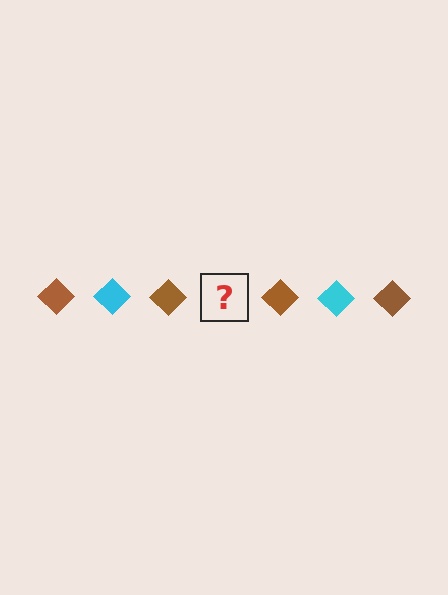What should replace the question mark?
The question mark should be replaced with a cyan diamond.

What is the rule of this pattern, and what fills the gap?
The rule is that the pattern cycles through brown, cyan diamonds. The gap should be filled with a cyan diamond.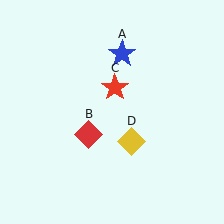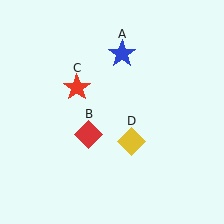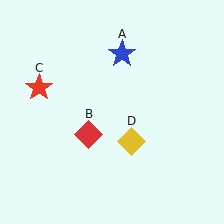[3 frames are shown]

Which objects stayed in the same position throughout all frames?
Blue star (object A) and red diamond (object B) and yellow diamond (object D) remained stationary.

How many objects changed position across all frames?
1 object changed position: red star (object C).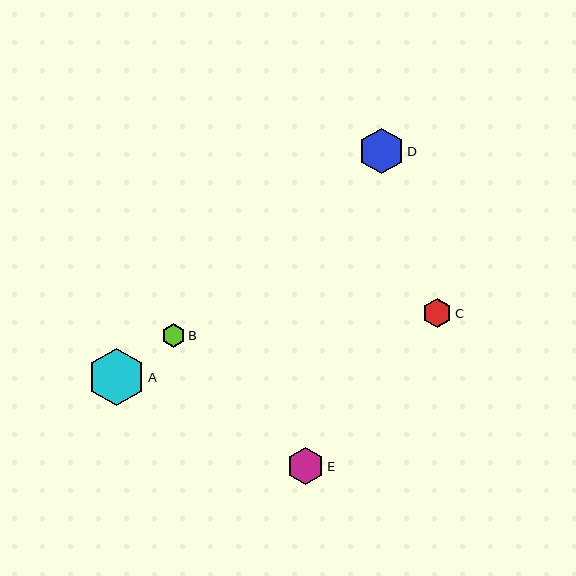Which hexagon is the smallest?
Hexagon B is the smallest with a size of approximately 23 pixels.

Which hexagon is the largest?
Hexagon A is the largest with a size of approximately 57 pixels.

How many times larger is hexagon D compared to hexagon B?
Hexagon D is approximately 1.9 times the size of hexagon B.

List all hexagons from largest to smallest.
From largest to smallest: A, D, E, C, B.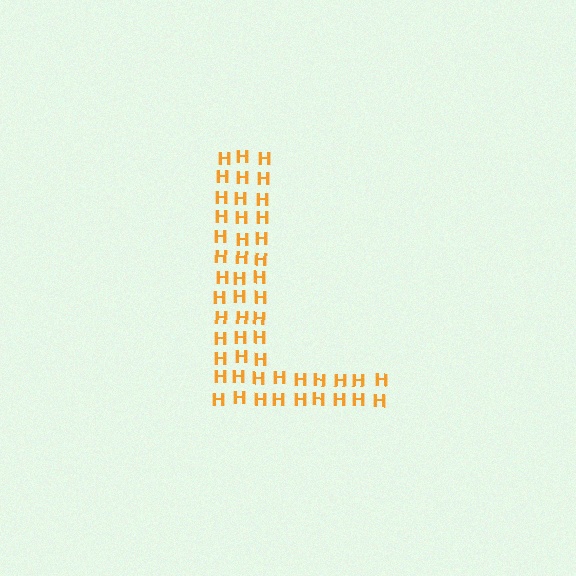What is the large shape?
The large shape is the letter L.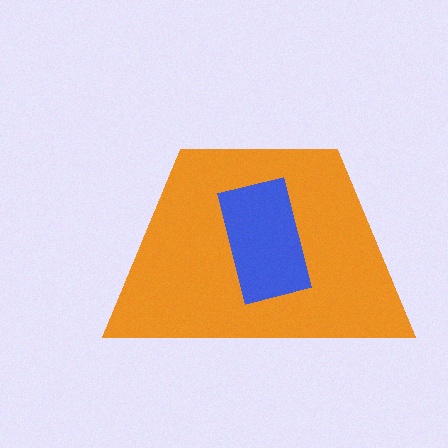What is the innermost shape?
The blue rectangle.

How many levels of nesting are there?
2.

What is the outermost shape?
The orange trapezoid.